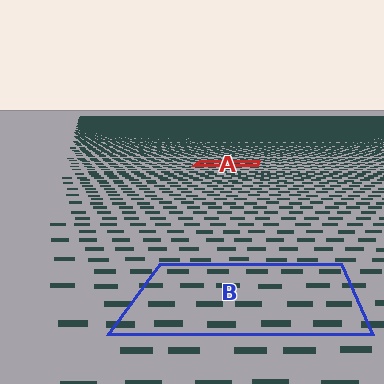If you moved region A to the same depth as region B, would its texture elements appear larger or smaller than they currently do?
They would appear larger. At a closer depth, the same texture elements are projected at a bigger on-screen size.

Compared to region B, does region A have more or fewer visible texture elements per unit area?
Region A has more texture elements per unit area — they are packed more densely because it is farther away.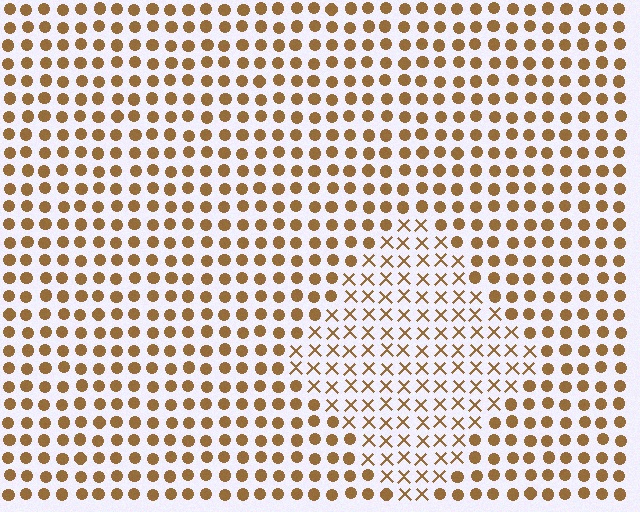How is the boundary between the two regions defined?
The boundary is defined by a change in element shape: X marks inside vs. circles outside. All elements share the same color and spacing.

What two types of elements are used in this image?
The image uses X marks inside the diamond region and circles outside it.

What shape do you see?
I see a diamond.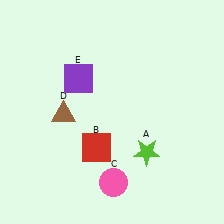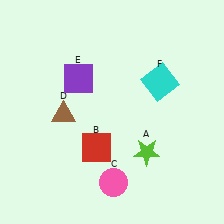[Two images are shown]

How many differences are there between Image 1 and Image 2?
There is 1 difference between the two images.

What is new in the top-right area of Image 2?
A cyan square (F) was added in the top-right area of Image 2.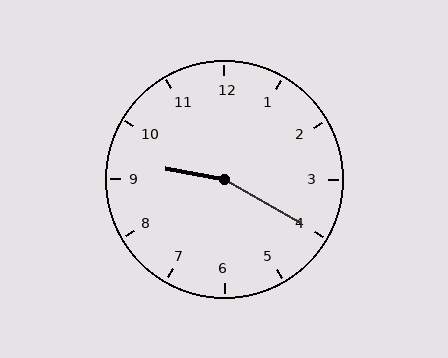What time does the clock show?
9:20.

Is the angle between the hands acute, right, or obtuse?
It is obtuse.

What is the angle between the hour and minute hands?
Approximately 160 degrees.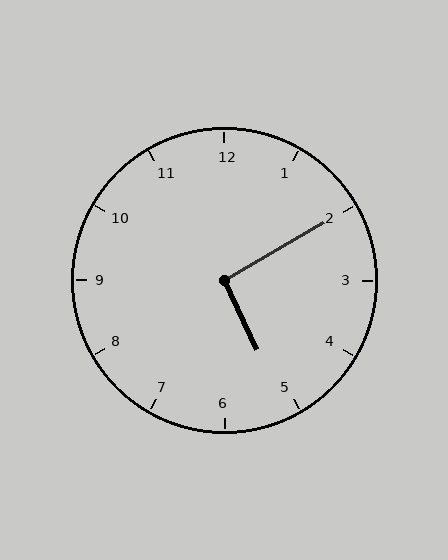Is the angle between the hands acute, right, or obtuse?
It is right.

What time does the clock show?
5:10.